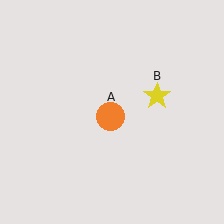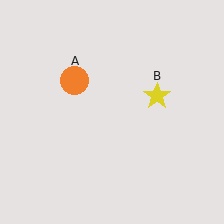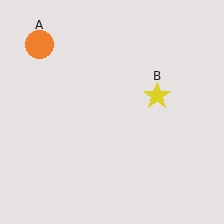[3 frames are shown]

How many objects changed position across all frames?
1 object changed position: orange circle (object A).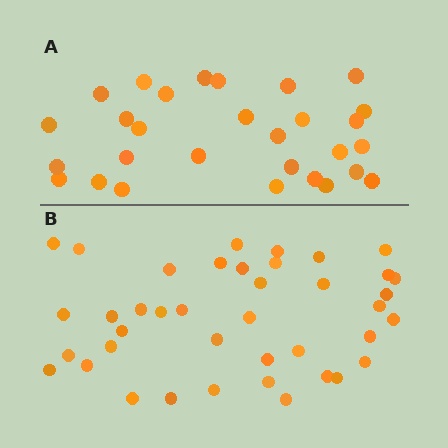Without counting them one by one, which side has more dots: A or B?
Region B (the bottom region) has more dots.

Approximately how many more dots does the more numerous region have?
Region B has roughly 12 or so more dots than region A.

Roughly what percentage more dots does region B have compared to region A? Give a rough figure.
About 40% more.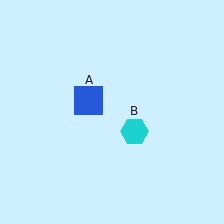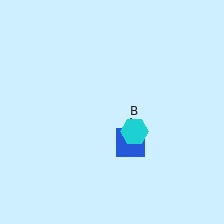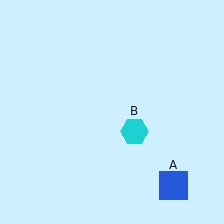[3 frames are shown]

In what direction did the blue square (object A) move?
The blue square (object A) moved down and to the right.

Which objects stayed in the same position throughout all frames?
Cyan hexagon (object B) remained stationary.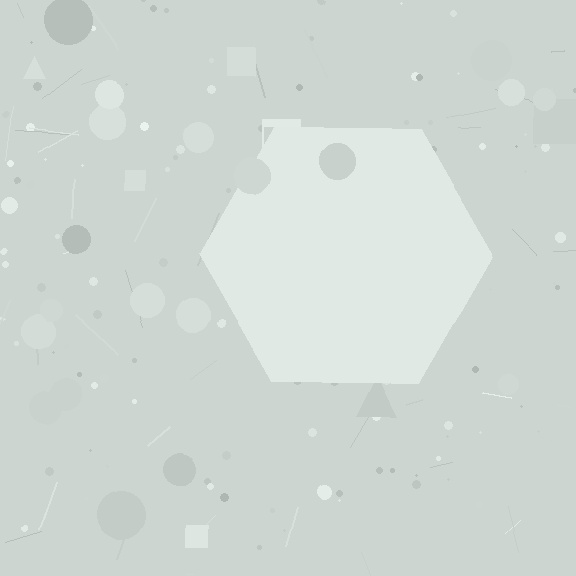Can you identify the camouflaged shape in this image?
The camouflaged shape is a hexagon.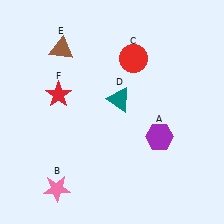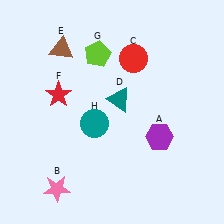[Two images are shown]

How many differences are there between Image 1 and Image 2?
There are 2 differences between the two images.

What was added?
A lime pentagon (G), a teal circle (H) were added in Image 2.